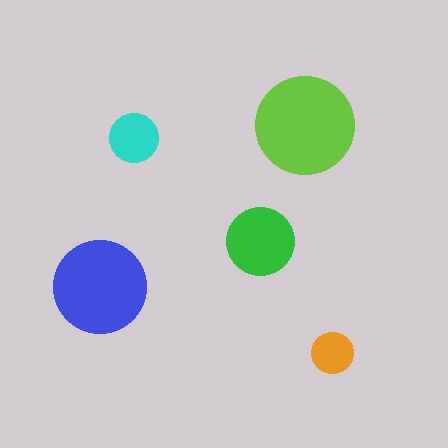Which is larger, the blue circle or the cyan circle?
The blue one.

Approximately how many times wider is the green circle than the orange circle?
About 1.5 times wider.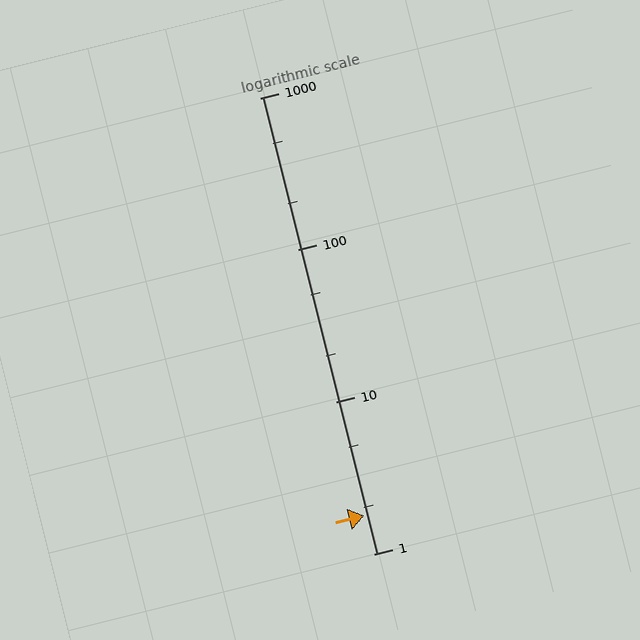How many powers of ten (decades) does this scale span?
The scale spans 3 decades, from 1 to 1000.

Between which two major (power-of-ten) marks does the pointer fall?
The pointer is between 1 and 10.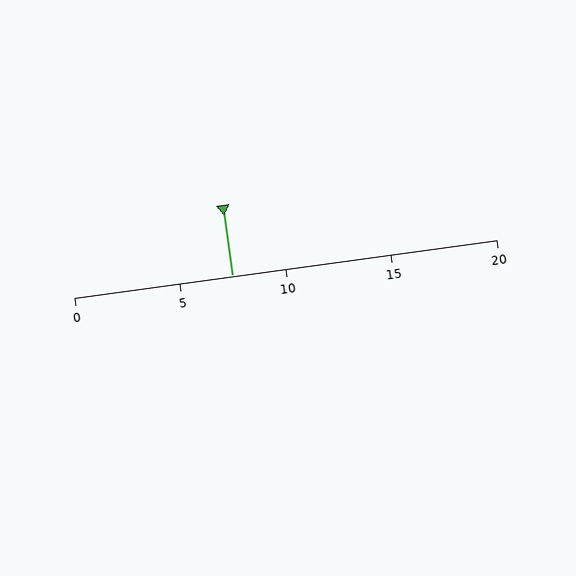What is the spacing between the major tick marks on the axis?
The major ticks are spaced 5 apart.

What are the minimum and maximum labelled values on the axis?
The axis runs from 0 to 20.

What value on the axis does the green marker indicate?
The marker indicates approximately 7.5.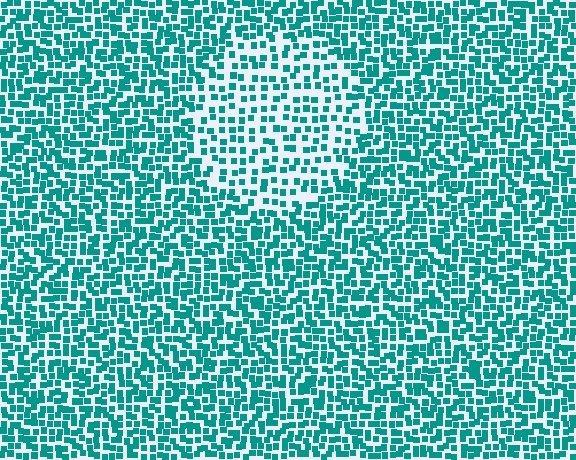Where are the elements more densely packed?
The elements are more densely packed outside the circle boundary.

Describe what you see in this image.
The image contains small teal elements arranged at two different densities. A circle-shaped region is visible where the elements are less densely packed than the surrounding area.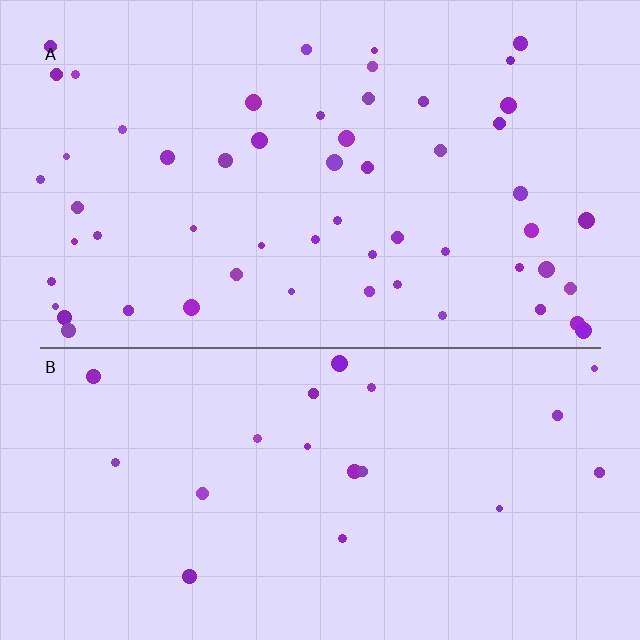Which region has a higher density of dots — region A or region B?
A (the top).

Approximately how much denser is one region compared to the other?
Approximately 2.8× — region A over region B.